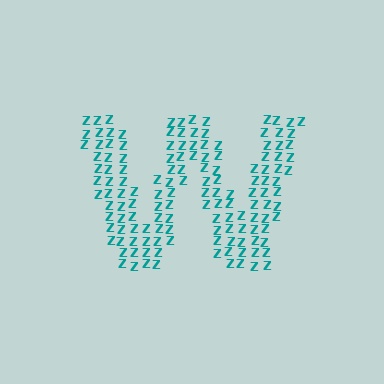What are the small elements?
The small elements are letter Z's.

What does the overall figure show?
The overall figure shows the letter W.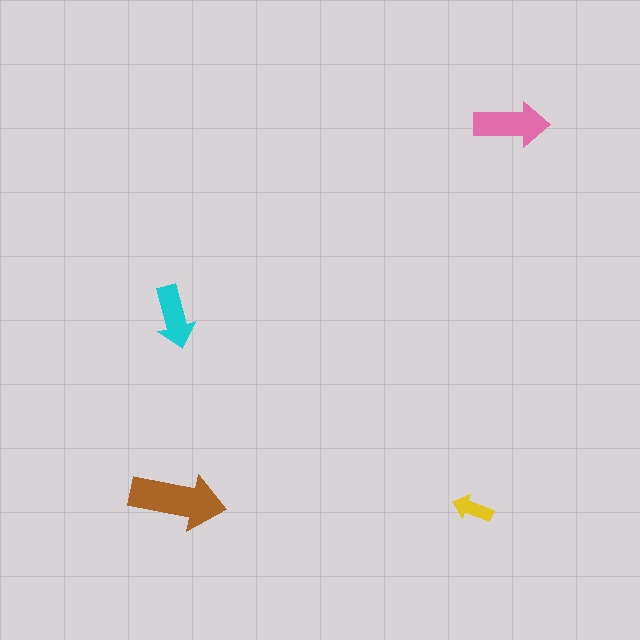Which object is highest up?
The pink arrow is topmost.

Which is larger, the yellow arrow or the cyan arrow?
The cyan one.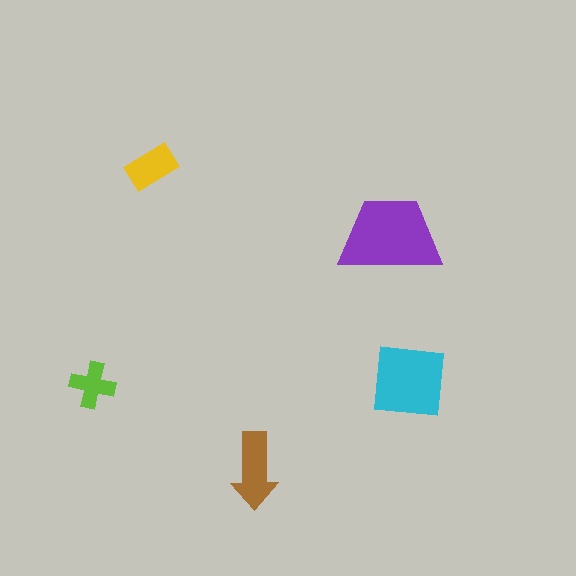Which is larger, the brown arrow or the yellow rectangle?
The brown arrow.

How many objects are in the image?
There are 5 objects in the image.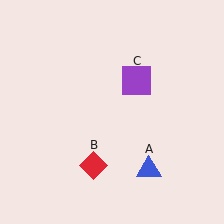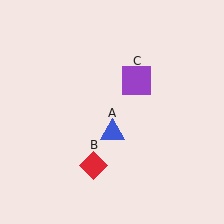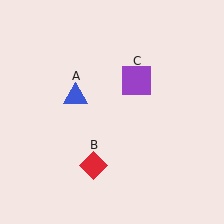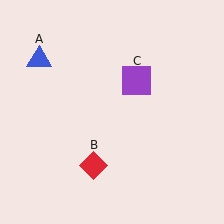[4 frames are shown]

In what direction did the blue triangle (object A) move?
The blue triangle (object A) moved up and to the left.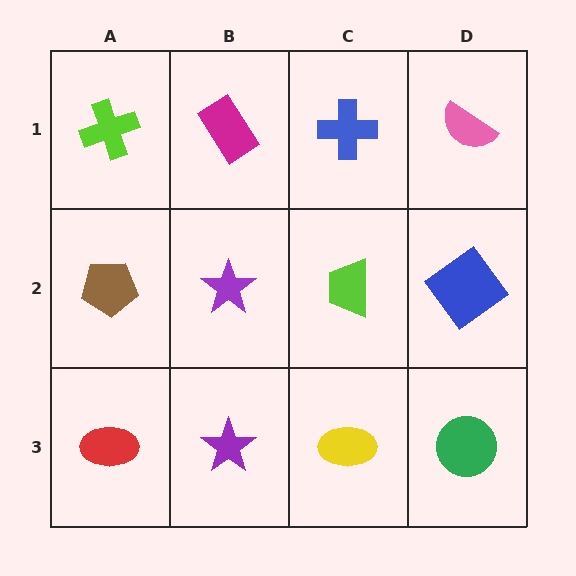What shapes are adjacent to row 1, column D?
A blue diamond (row 2, column D), a blue cross (row 1, column C).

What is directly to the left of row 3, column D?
A yellow ellipse.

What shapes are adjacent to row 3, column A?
A brown pentagon (row 2, column A), a purple star (row 3, column B).